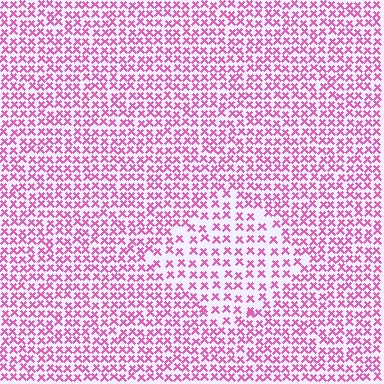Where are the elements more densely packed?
The elements are more densely packed outside the diamond boundary.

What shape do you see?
I see a diamond.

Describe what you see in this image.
The image contains small pink elements arranged at two different densities. A diamond-shaped region is visible where the elements are less densely packed than the surrounding area.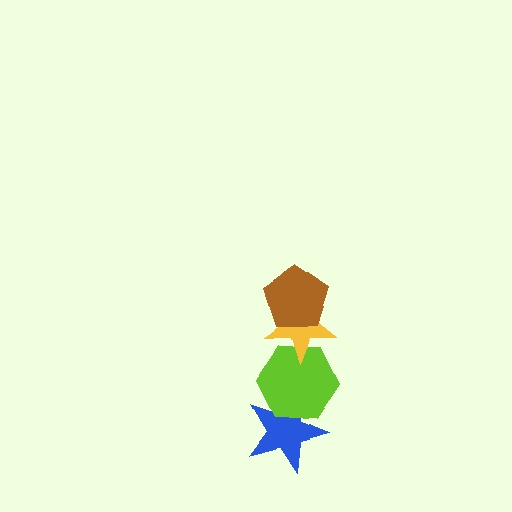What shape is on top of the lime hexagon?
The yellow star is on top of the lime hexagon.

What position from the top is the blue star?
The blue star is 4th from the top.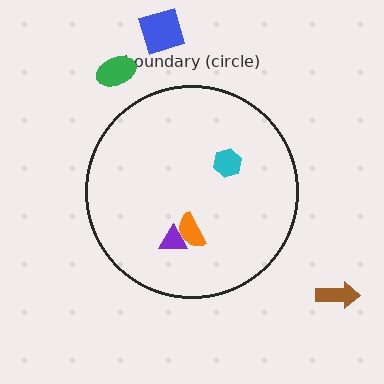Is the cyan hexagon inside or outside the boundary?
Inside.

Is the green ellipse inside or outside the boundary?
Outside.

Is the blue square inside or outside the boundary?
Outside.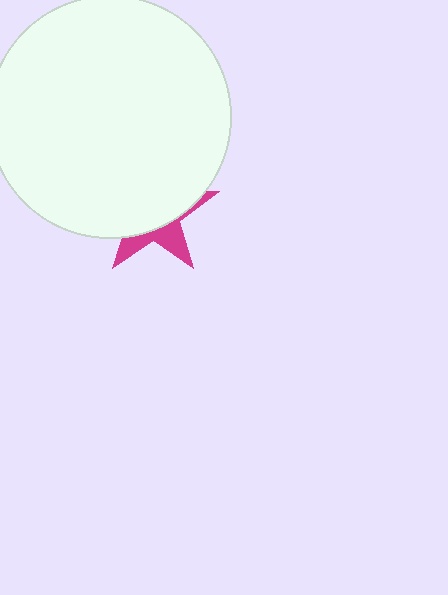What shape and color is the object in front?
The object in front is a white circle.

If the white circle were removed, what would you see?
You would see the complete magenta star.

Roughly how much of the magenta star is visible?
A small part of it is visible (roughly 32%).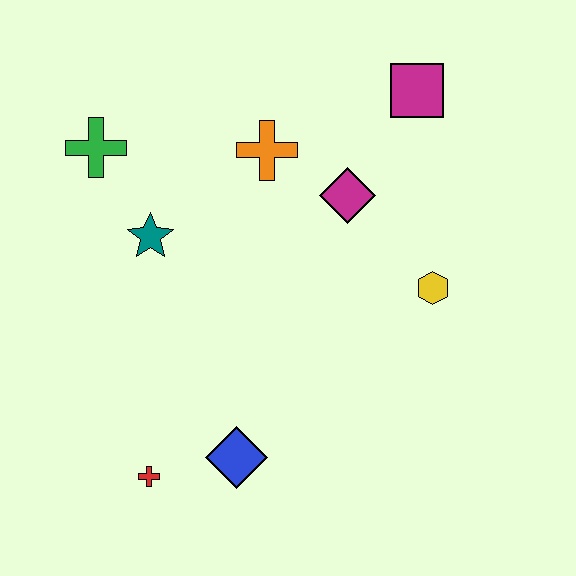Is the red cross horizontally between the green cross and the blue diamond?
Yes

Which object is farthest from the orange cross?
The red cross is farthest from the orange cross.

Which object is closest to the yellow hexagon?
The magenta diamond is closest to the yellow hexagon.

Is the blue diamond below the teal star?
Yes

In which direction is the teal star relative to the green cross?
The teal star is below the green cross.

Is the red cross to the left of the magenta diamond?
Yes